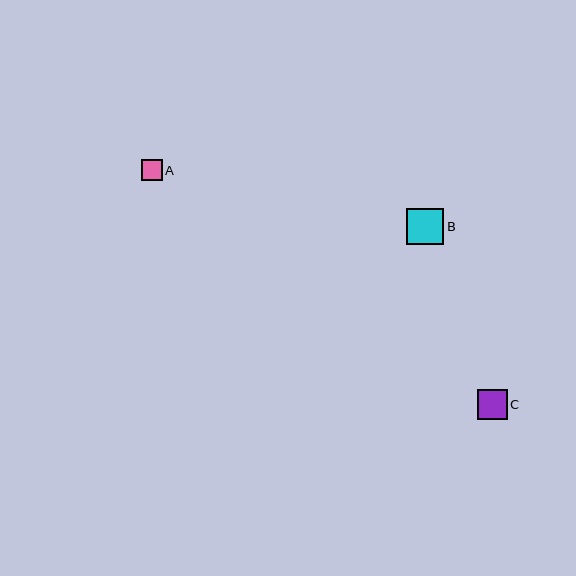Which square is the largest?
Square B is the largest with a size of approximately 37 pixels.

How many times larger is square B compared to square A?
Square B is approximately 1.8 times the size of square A.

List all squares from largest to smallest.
From largest to smallest: B, C, A.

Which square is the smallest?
Square A is the smallest with a size of approximately 21 pixels.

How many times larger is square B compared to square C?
Square B is approximately 1.2 times the size of square C.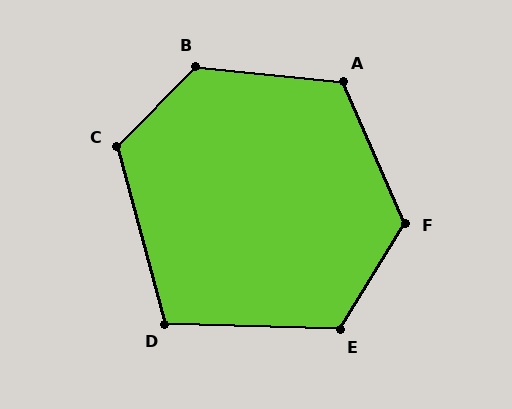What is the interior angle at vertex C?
Approximately 121 degrees (obtuse).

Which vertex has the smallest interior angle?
D, at approximately 107 degrees.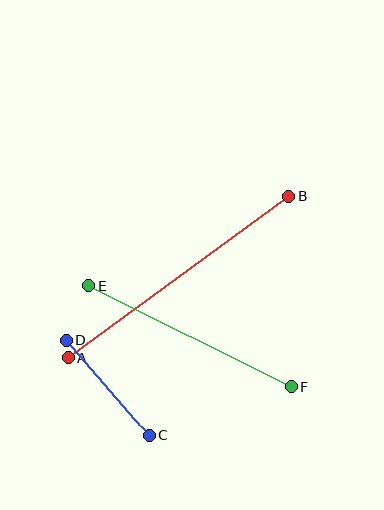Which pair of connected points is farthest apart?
Points A and B are farthest apart.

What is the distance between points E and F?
The distance is approximately 227 pixels.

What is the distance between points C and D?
The distance is approximately 126 pixels.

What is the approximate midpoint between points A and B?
The midpoint is at approximately (179, 277) pixels.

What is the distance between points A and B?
The distance is approximately 273 pixels.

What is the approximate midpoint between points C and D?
The midpoint is at approximately (108, 388) pixels.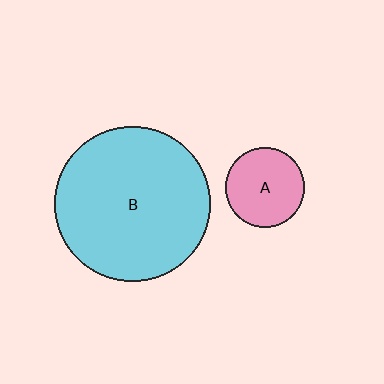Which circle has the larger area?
Circle B (cyan).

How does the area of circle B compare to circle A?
Approximately 3.8 times.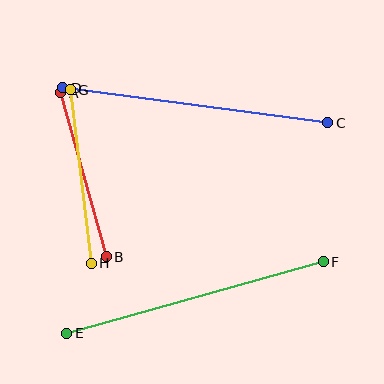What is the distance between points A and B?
The distance is approximately 170 pixels.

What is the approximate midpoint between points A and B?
The midpoint is at approximately (83, 175) pixels.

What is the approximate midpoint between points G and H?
The midpoint is at approximately (81, 176) pixels.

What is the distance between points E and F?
The distance is approximately 266 pixels.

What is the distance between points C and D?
The distance is approximately 267 pixels.